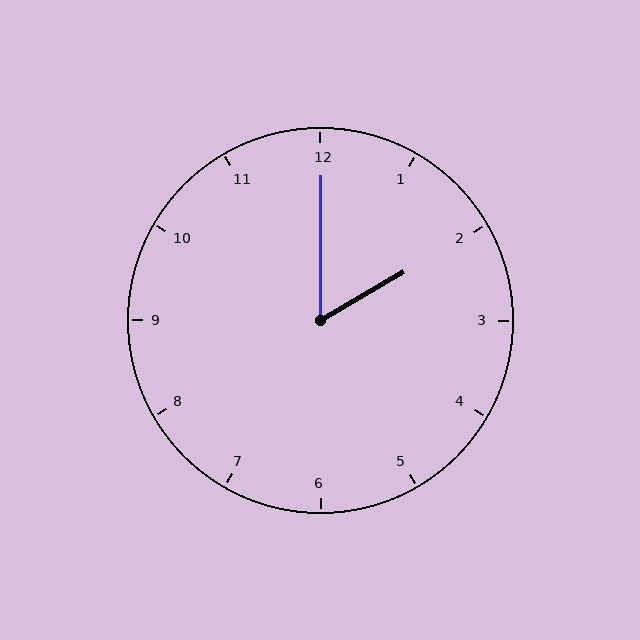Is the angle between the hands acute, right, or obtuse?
It is acute.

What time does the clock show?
2:00.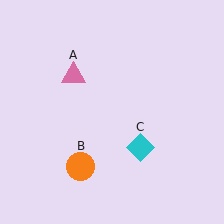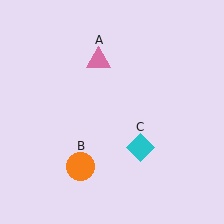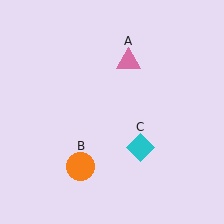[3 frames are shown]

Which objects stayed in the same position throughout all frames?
Orange circle (object B) and cyan diamond (object C) remained stationary.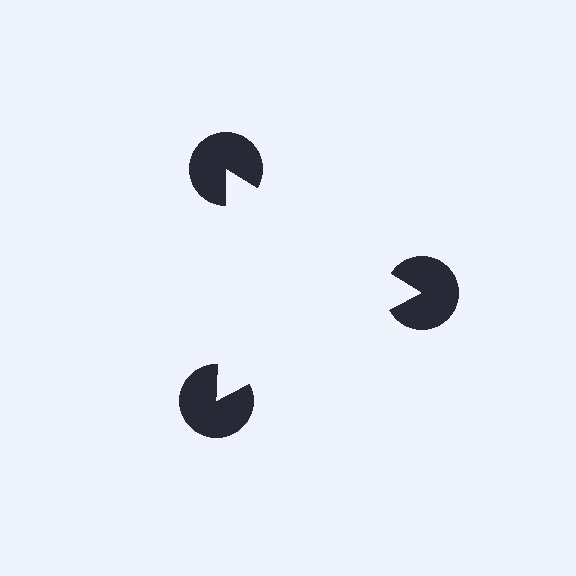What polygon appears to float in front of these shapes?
An illusory triangle — its edges are inferred from the aligned wedge cuts in the pac-man discs, not physically drawn.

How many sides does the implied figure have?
3 sides.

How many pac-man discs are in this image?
There are 3 — one at each vertex of the illusory triangle.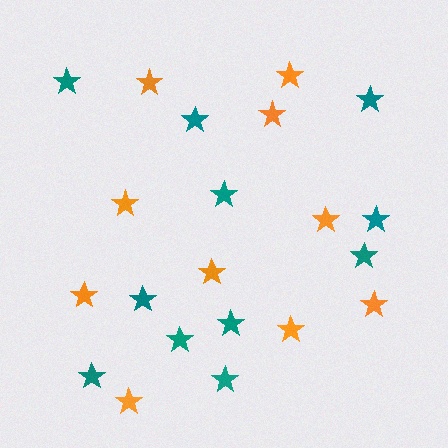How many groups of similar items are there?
There are 2 groups: one group of teal stars (11) and one group of orange stars (10).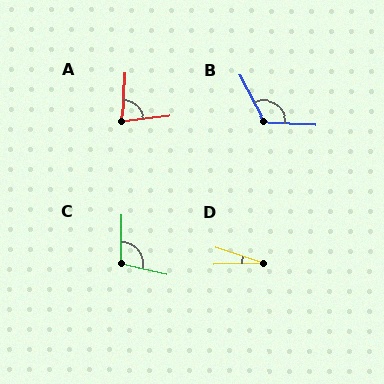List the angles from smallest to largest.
D (20°), A (80°), C (102°), B (121°).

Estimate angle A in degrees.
Approximately 80 degrees.